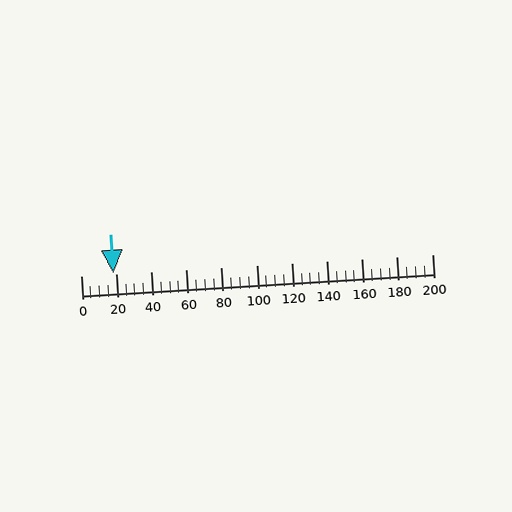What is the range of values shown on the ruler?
The ruler shows values from 0 to 200.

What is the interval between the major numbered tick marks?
The major tick marks are spaced 20 units apart.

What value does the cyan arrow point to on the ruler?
The cyan arrow points to approximately 18.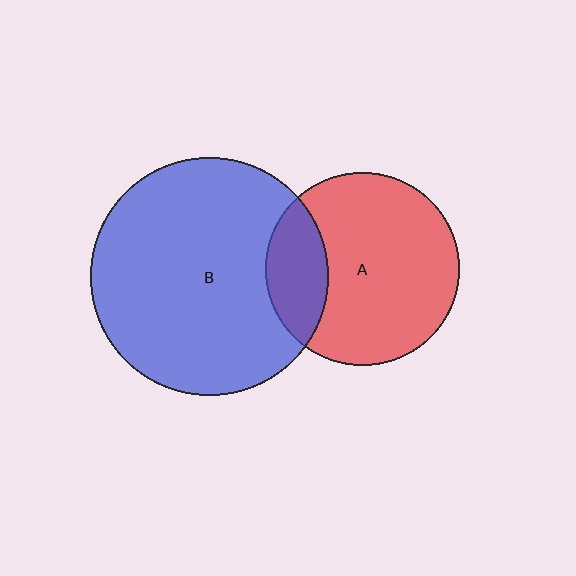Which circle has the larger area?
Circle B (blue).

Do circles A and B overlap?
Yes.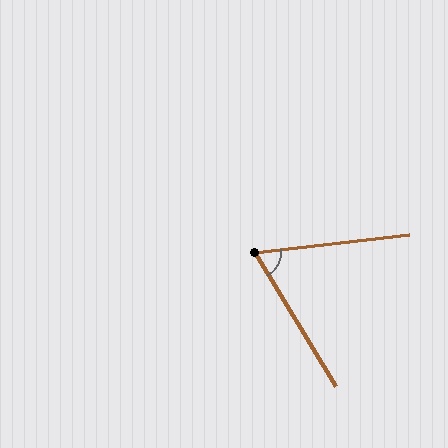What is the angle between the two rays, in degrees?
Approximately 65 degrees.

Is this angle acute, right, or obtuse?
It is acute.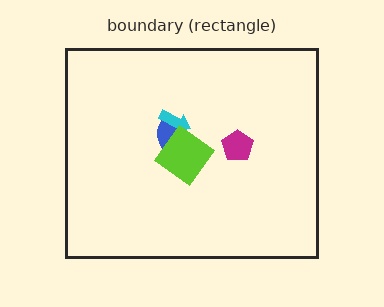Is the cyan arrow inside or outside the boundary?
Inside.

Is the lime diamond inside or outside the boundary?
Inside.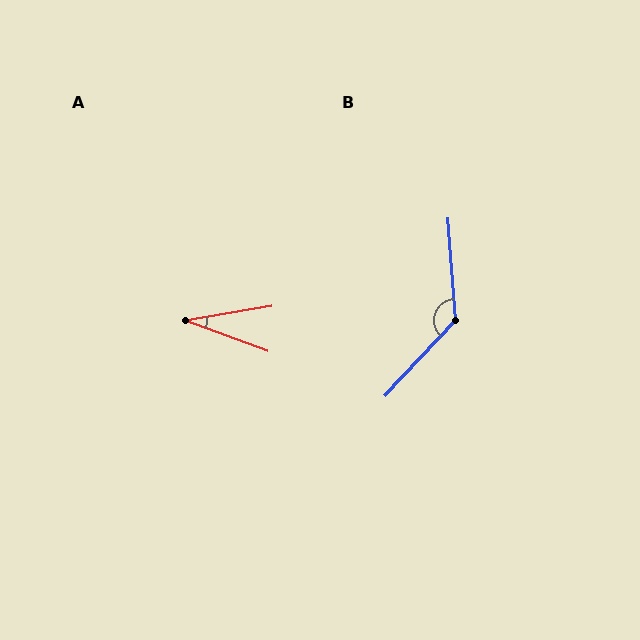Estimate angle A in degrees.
Approximately 30 degrees.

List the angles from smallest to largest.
A (30°), B (133°).